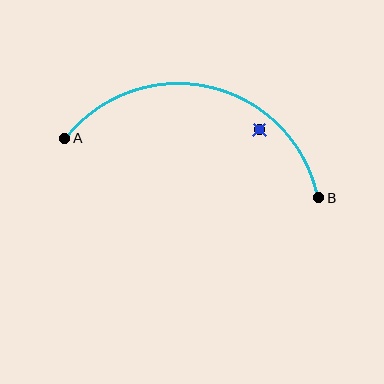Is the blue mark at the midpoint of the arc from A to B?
No — the blue mark does not lie on the arc at all. It sits slightly inside the curve.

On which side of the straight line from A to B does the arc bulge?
The arc bulges above the straight line connecting A and B.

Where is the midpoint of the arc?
The arc midpoint is the point on the curve farthest from the straight line joining A and B. It sits above that line.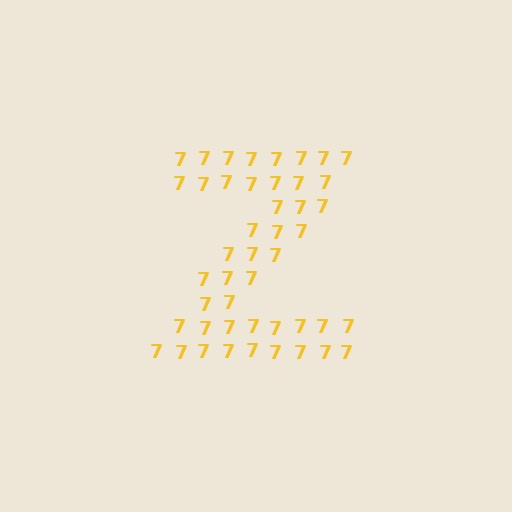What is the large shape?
The large shape is the letter Z.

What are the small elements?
The small elements are digit 7's.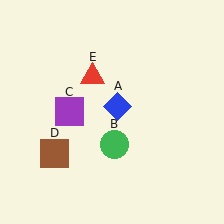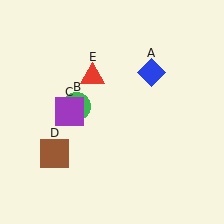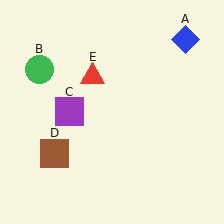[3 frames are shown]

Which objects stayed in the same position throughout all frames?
Purple square (object C) and brown square (object D) and red triangle (object E) remained stationary.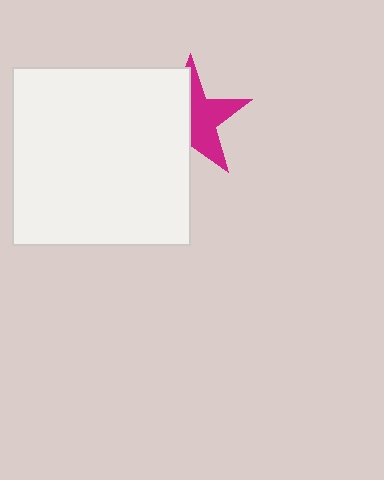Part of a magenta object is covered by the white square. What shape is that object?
It is a star.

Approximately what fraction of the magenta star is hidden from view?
Roughly 51% of the magenta star is hidden behind the white square.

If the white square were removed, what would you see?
You would see the complete magenta star.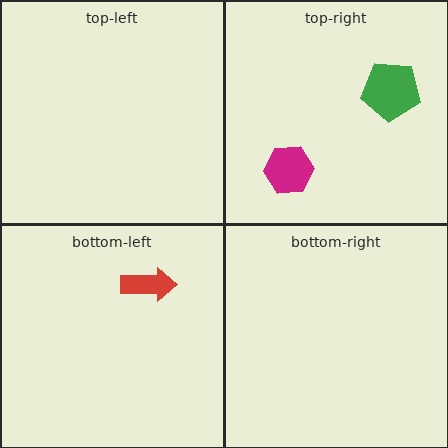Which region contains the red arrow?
The bottom-left region.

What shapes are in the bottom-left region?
The red arrow.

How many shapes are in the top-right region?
2.